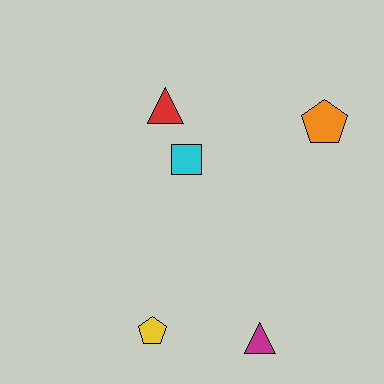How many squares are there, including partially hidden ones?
There is 1 square.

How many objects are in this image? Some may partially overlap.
There are 5 objects.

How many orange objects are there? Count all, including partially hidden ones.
There is 1 orange object.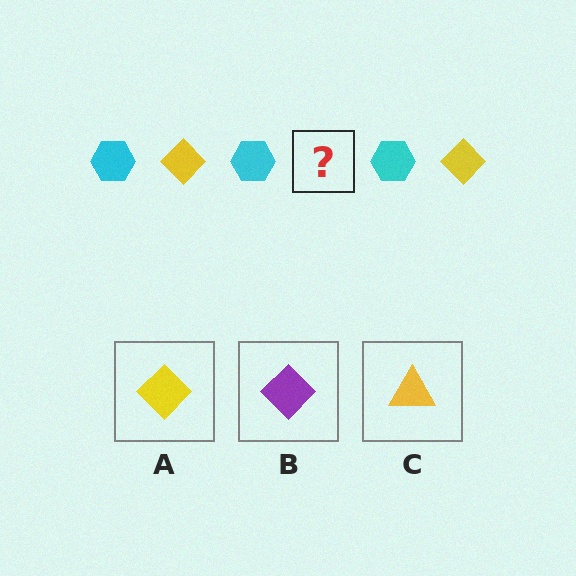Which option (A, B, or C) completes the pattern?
A.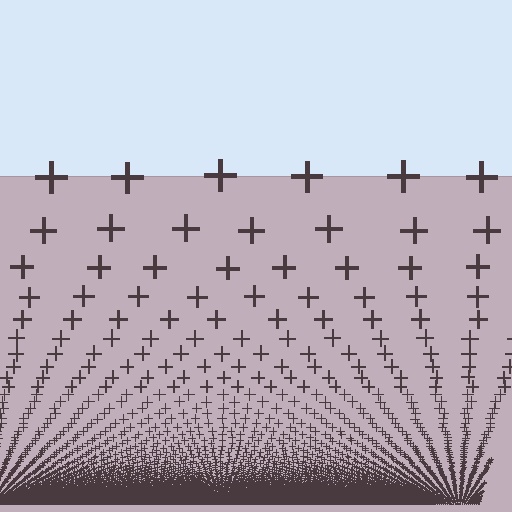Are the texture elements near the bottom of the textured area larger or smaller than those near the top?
Smaller. The gradient is inverted — elements near the bottom are smaller and denser.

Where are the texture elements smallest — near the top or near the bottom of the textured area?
Near the bottom.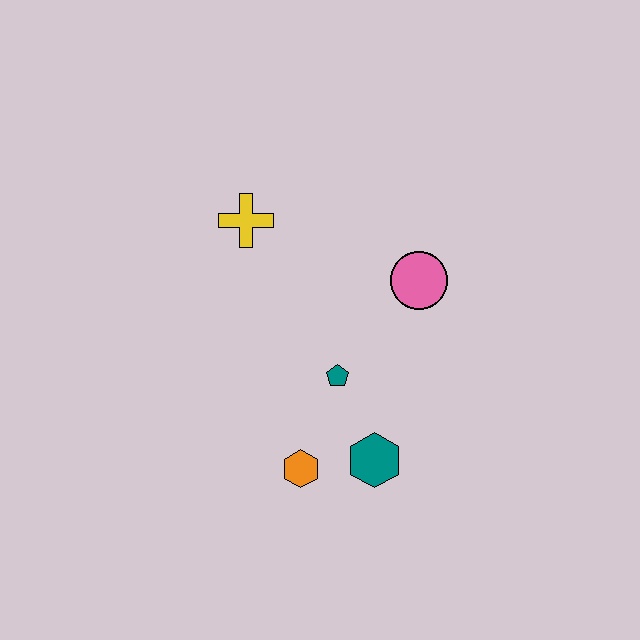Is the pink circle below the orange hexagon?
No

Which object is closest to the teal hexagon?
The orange hexagon is closest to the teal hexagon.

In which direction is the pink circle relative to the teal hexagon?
The pink circle is above the teal hexagon.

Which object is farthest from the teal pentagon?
The yellow cross is farthest from the teal pentagon.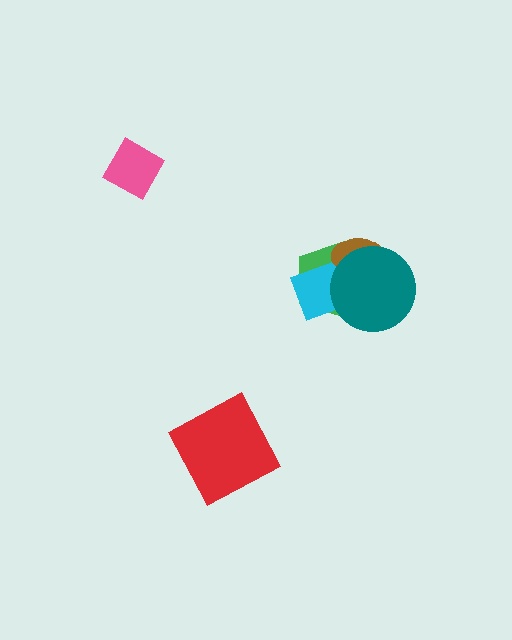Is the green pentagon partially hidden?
Yes, it is partially covered by another shape.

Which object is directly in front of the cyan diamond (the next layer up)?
The brown ellipse is directly in front of the cyan diamond.